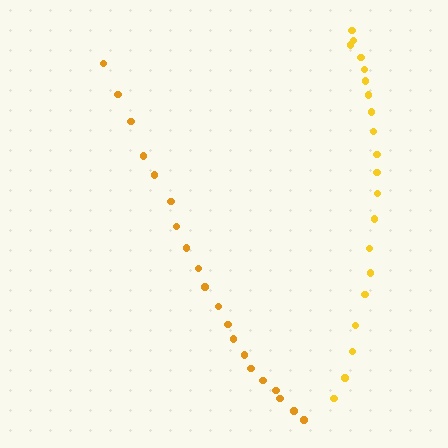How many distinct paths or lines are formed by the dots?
There are 2 distinct paths.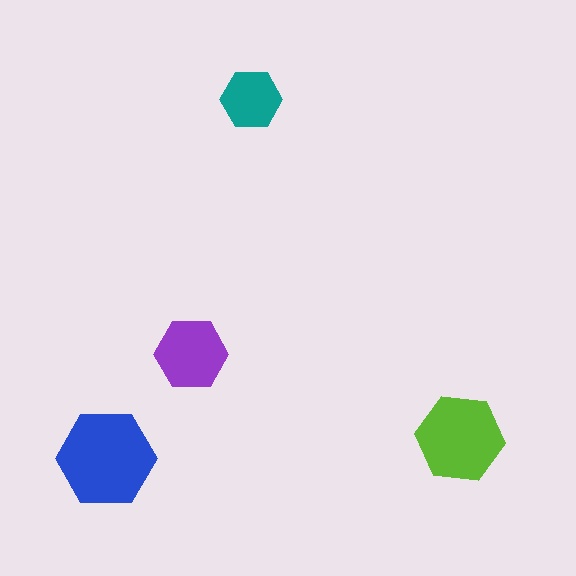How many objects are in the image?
There are 4 objects in the image.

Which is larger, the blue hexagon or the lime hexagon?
The blue one.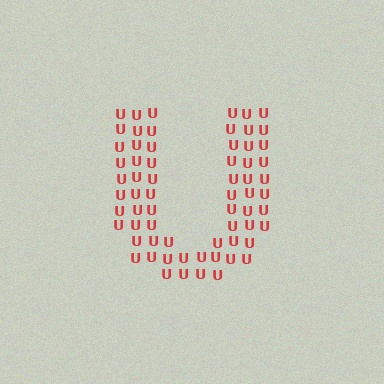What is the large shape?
The large shape is the letter U.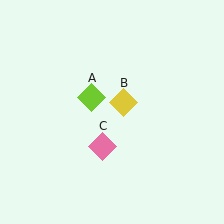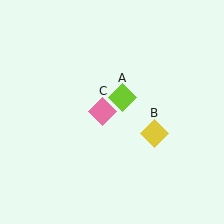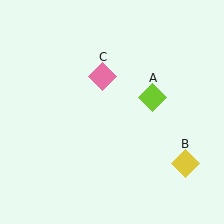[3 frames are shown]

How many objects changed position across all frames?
3 objects changed position: lime diamond (object A), yellow diamond (object B), pink diamond (object C).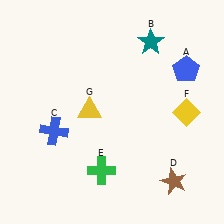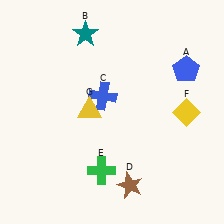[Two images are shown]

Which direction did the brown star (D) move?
The brown star (D) moved left.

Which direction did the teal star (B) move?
The teal star (B) moved left.